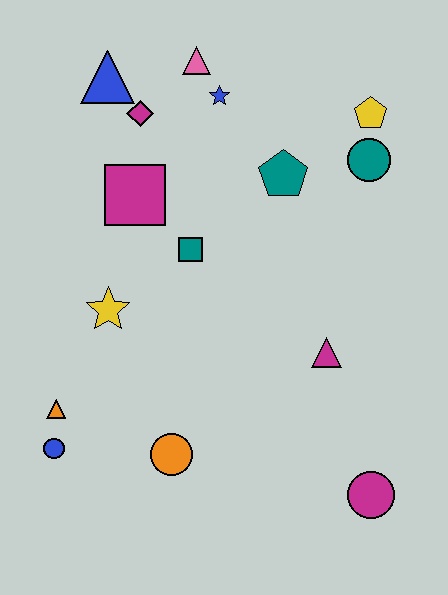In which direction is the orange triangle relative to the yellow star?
The orange triangle is below the yellow star.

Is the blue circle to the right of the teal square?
No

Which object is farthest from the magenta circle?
The blue triangle is farthest from the magenta circle.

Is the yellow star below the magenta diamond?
Yes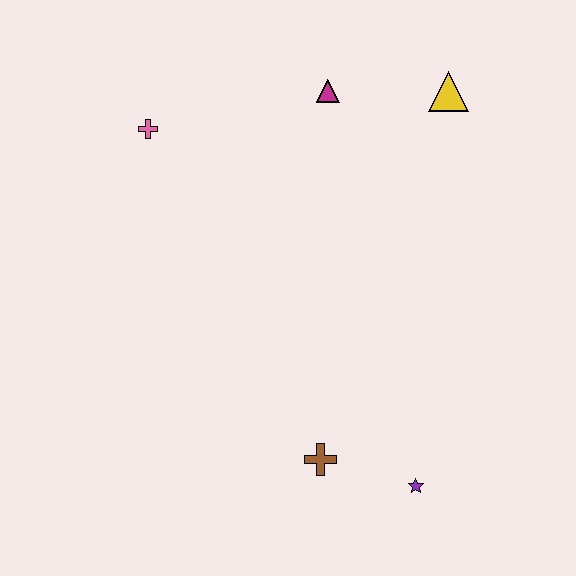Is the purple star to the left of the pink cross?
No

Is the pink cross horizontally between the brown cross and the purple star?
No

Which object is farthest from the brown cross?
The yellow triangle is farthest from the brown cross.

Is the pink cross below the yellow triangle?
Yes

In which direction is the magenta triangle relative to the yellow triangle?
The magenta triangle is to the left of the yellow triangle.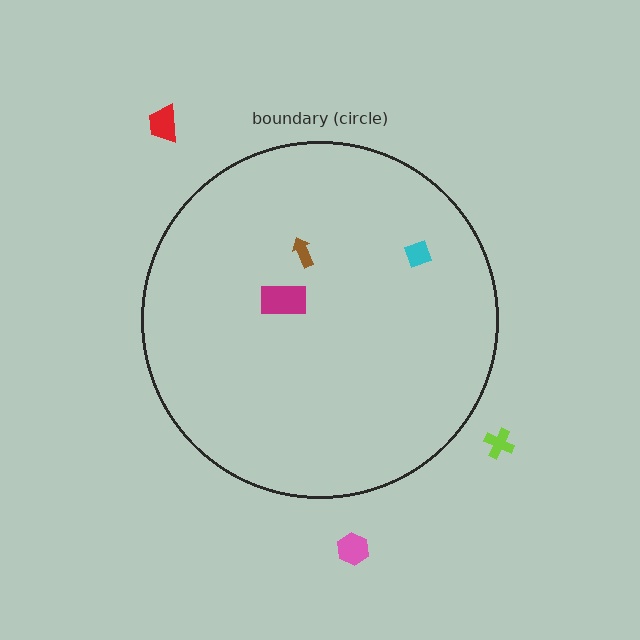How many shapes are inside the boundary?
3 inside, 3 outside.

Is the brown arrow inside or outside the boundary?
Inside.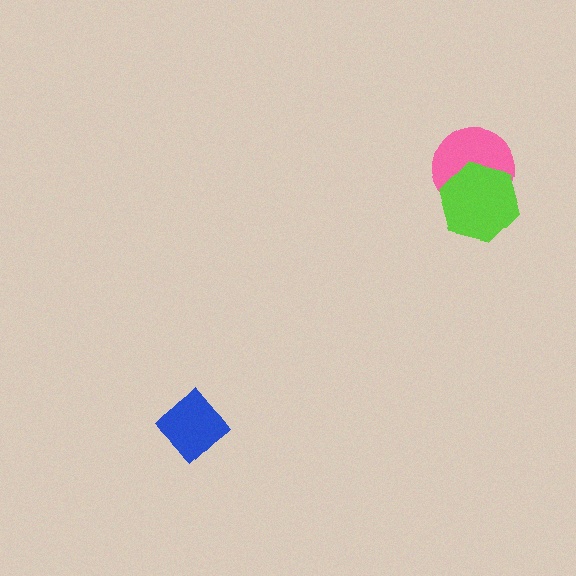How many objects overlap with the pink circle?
1 object overlaps with the pink circle.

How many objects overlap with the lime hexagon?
1 object overlaps with the lime hexagon.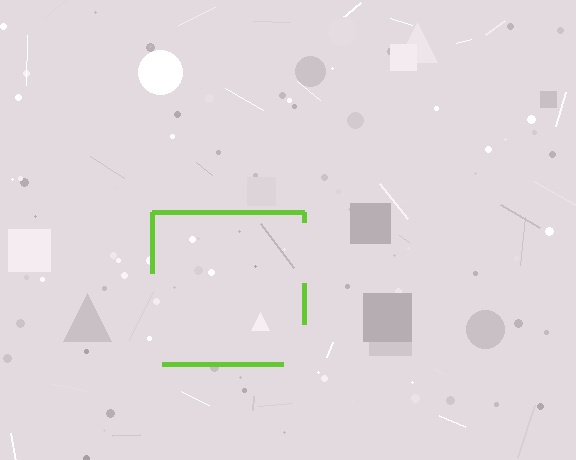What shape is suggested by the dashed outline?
The dashed outline suggests a square.